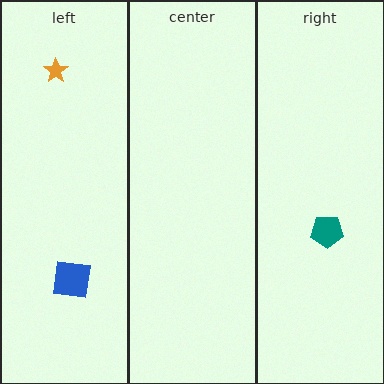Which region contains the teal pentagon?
The right region.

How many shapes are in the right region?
1.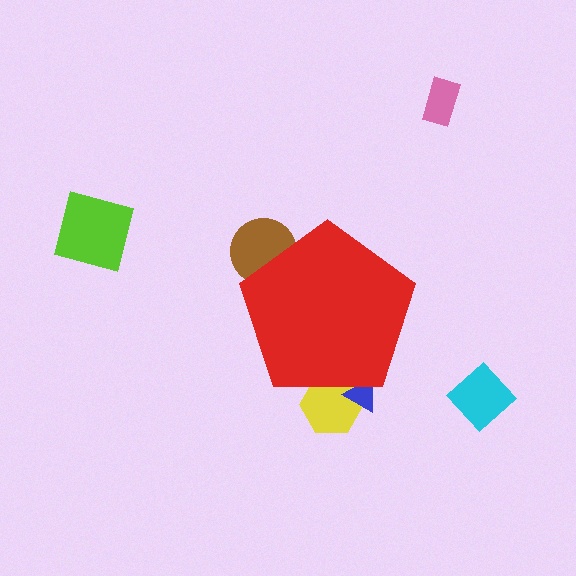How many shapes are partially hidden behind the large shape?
3 shapes are partially hidden.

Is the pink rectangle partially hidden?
No, the pink rectangle is fully visible.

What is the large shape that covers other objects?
A red pentagon.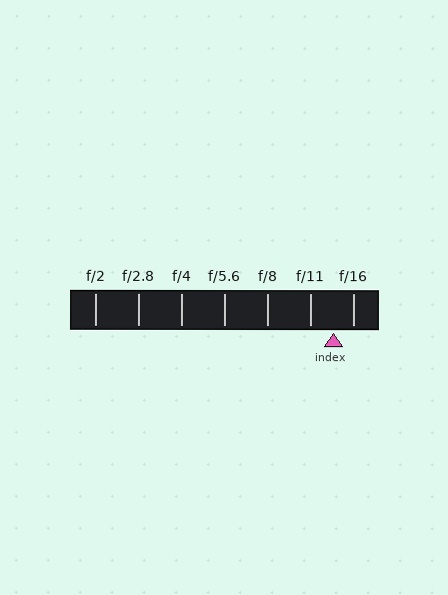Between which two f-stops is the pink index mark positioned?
The index mark is between f/11 and f/16.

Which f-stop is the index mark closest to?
The index mark is closest to f/16.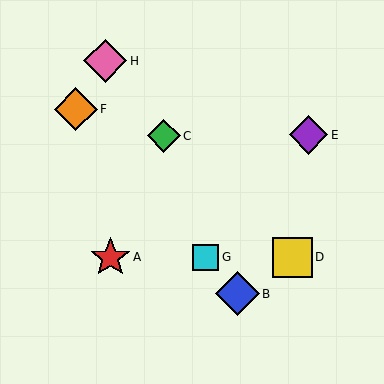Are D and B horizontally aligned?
No, D is at y≈257 and B is at y≈294.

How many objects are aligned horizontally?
3 objects (A, D, G) are aligned horizontally.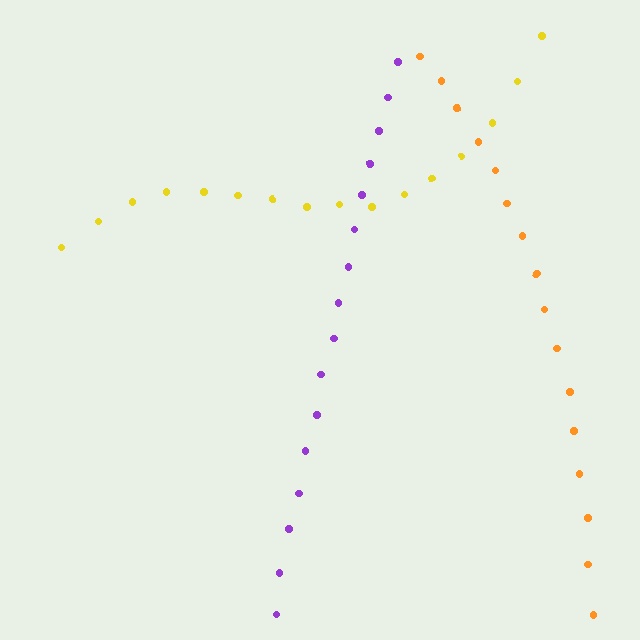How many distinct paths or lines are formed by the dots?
There are 3 distinct paths.